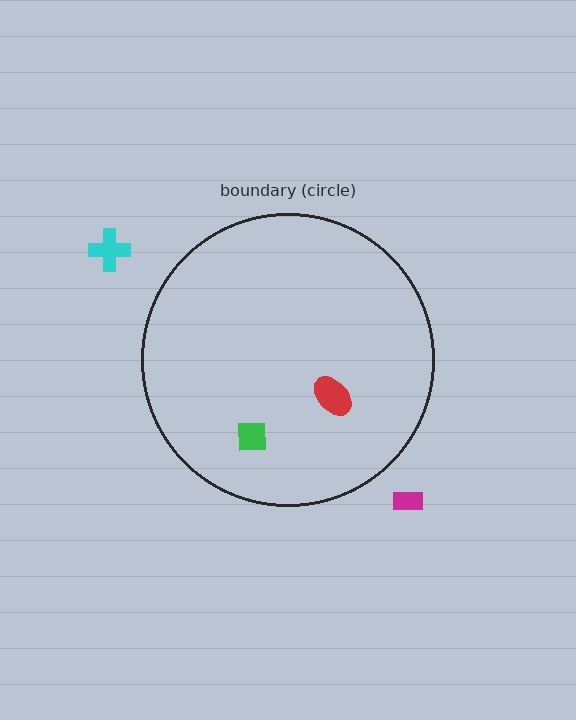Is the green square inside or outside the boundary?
Inside.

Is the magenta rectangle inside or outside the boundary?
Outside.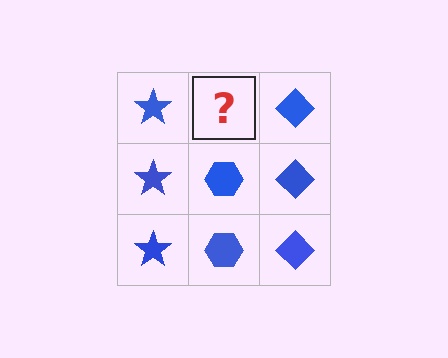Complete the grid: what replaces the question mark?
The question mark should be replaced with a blue hexagon.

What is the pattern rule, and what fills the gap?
The rule is that each column has a consistent shape. The gap should be filled with a blue hexagon.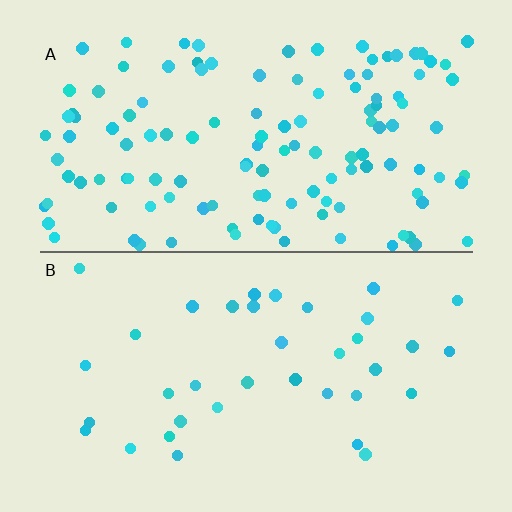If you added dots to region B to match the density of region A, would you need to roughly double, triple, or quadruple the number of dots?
Approximately quadruple.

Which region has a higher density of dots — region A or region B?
A (the top).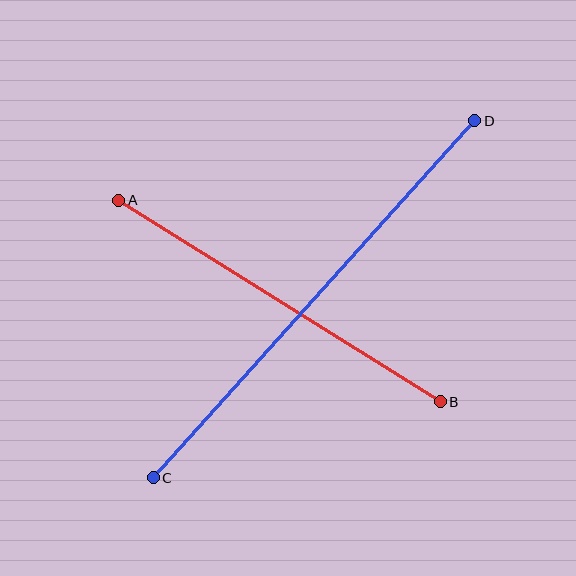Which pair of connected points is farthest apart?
Points C and D are farthest apart.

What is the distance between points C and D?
The distance is approximately 480 pixels.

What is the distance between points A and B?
The distance is approximately 380 pixels.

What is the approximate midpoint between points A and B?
The midpoint is at approximately (280, 301) pixels.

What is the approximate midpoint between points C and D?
The midpoint is at approximately (314, 299) pixels.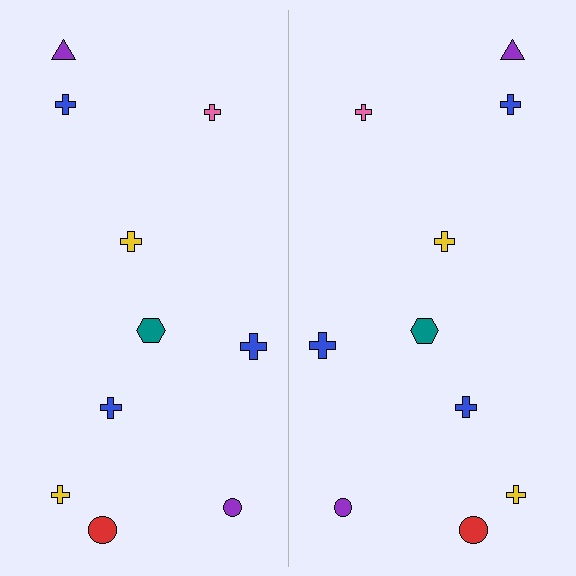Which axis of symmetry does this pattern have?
The pattern has a vertical axis of symmetry running through the center of the image.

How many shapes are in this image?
There are 20 shapes in this image.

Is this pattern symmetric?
Yes, this pattern has bilateral (reflection) symmetry.